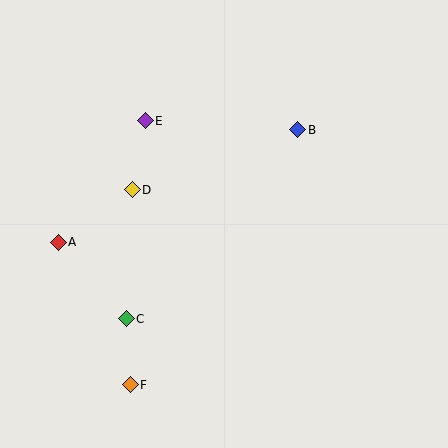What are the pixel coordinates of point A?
Point A is at (58, 242).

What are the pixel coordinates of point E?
Point E is at (145, 121).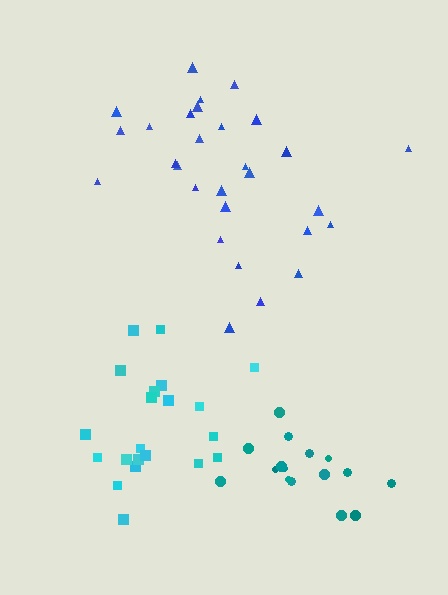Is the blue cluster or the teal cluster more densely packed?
Teal.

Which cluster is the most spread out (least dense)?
Blue.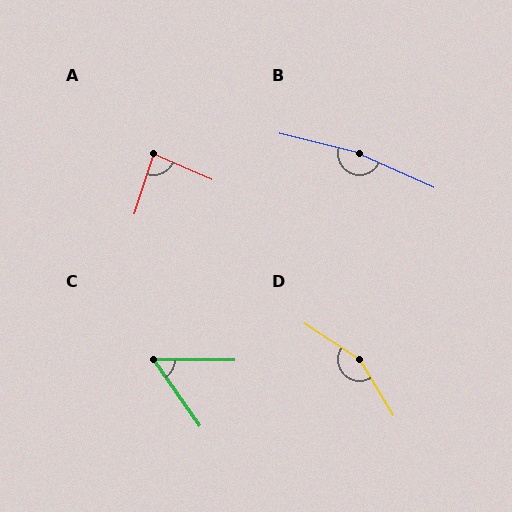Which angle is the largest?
B, at approximately 170 degrees.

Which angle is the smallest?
C, at approximately 55 degrees.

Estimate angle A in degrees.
Approximately 84 degrees.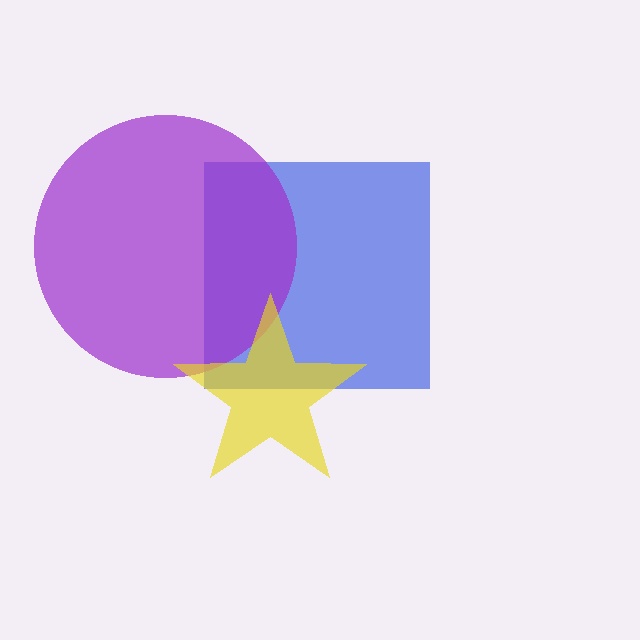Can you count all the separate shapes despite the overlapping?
Yes, there are 3 separate shapes.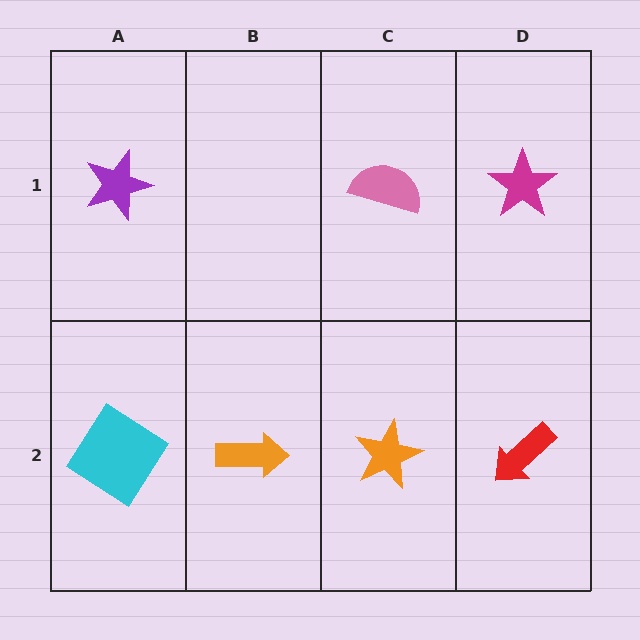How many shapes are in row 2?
4 shapes.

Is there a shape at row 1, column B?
No, that cell is empty.